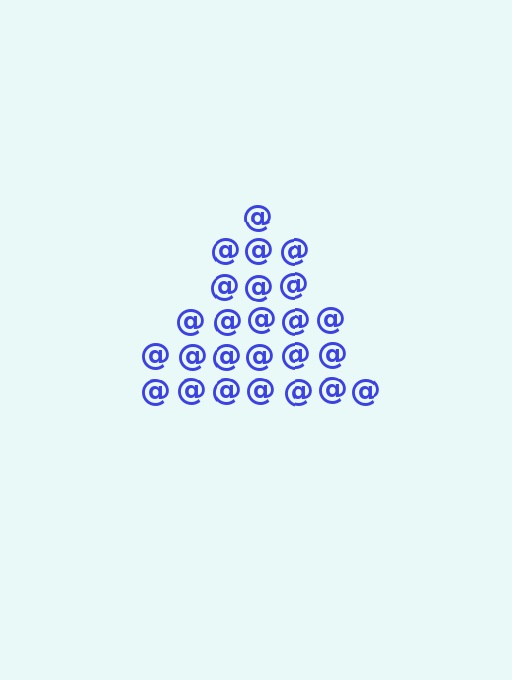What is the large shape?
The large shape is a triangle.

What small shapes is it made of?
It is made of small at signs.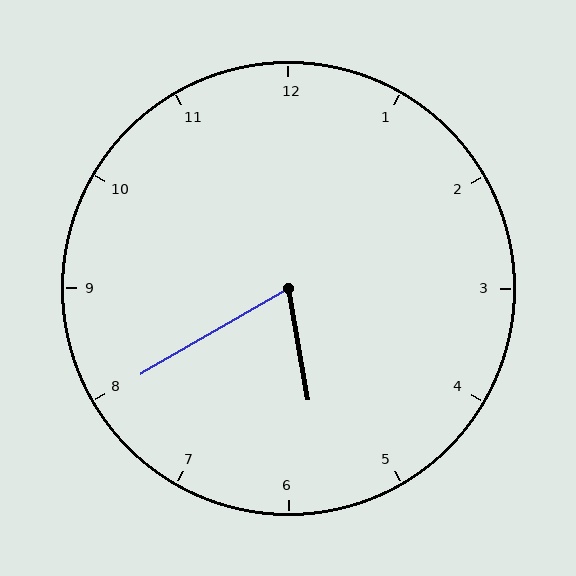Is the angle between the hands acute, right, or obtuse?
It is acute.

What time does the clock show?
5:40.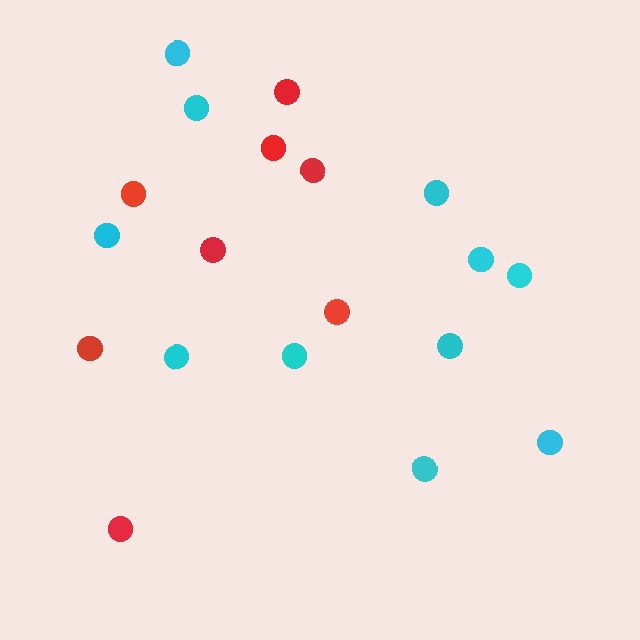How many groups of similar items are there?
There are 2 groups: one group of cyan circles (11) and one group of red circles (8).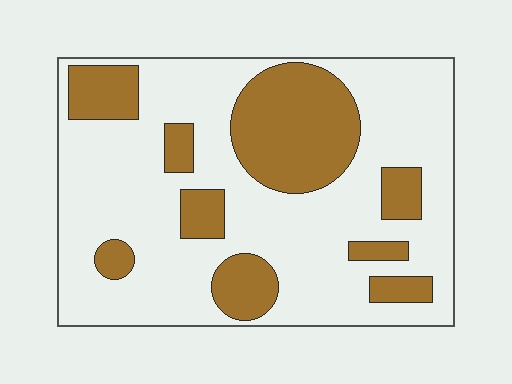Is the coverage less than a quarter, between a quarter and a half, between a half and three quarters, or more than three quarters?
Between a quarter and a half.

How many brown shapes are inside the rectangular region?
9.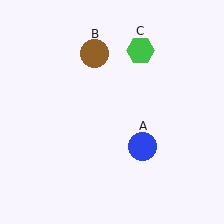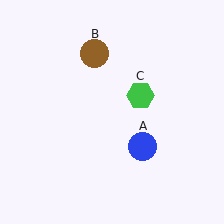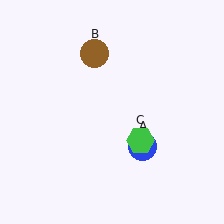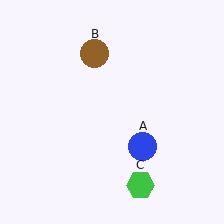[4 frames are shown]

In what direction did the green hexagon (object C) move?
The green hexagon (object C) moved down.